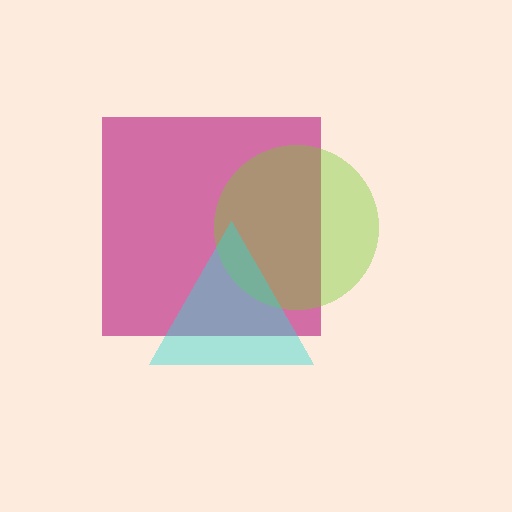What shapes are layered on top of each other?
The layered shapes are: a magenta square, a lime circle, a cyan triangle.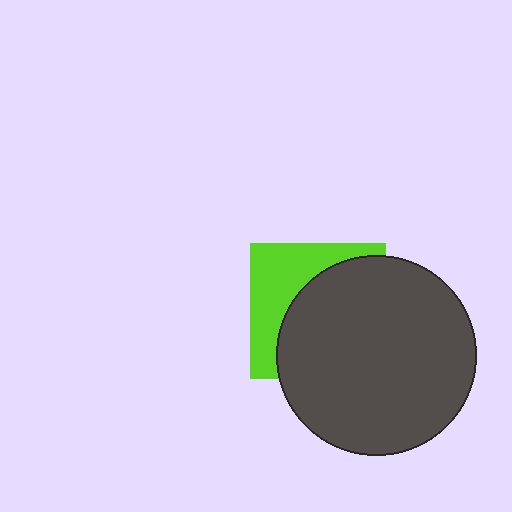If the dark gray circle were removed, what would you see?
You would see the complete lime square.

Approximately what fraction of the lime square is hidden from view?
Roughly 62% of the lime square is hidden behind the dark gray circle.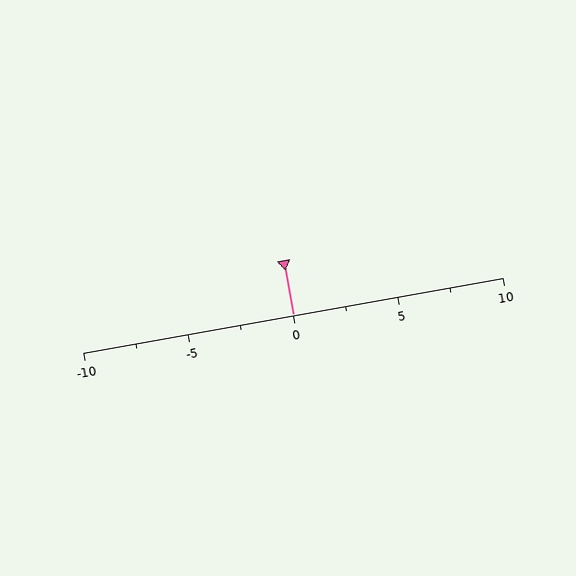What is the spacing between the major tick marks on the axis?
The major ticks are spaced 5 apart.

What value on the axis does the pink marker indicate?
The marker indicates approximately 0.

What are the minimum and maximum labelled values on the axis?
The axis runs from -10 to 10.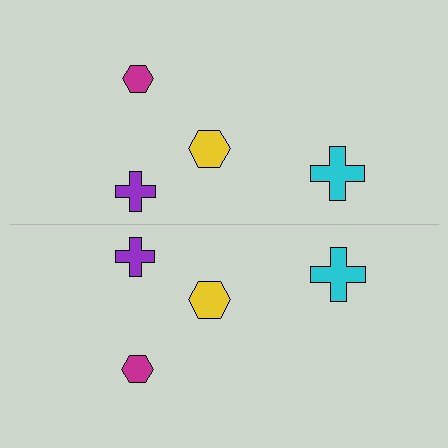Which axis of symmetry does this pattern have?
The pattern has a horizontal axis of symmetry running through the center of the image.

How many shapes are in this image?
There are 8 shapes in this image.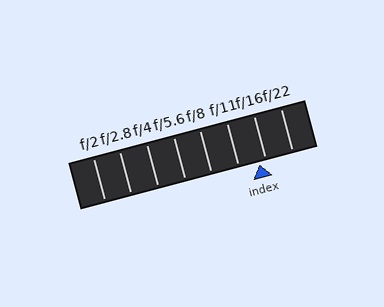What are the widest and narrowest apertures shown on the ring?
The widest aperture shown is f/2 and the narrowest is f/22.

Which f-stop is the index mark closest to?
The index mark is closest to f/16.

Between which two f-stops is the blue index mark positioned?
The index mark is between f/11 and f/16.